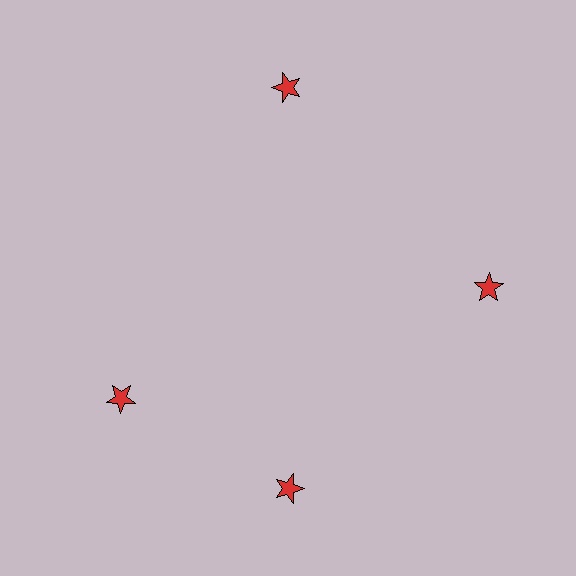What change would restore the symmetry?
The symmetry would be restored by rotating it back into even spacing with its neighbors so that all 4 stars sit at equal angles and equal distance from the center.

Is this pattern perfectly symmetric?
No. The 4 red stars are arranged in a ring, but one element near the 9 o'clock position is rotated out of alignment along the ring, breaking the 4-fold rotational symmetry.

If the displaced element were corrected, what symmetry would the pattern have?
It would have 4-fold rotational symmetry — the pattern would map onto itself every 90 degrees.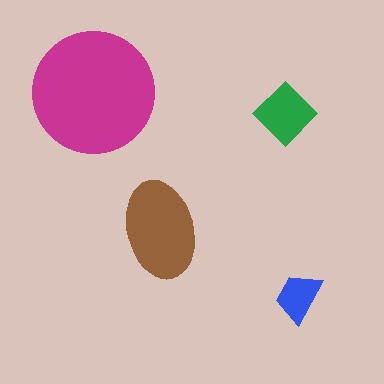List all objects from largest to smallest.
The magenta circle, the brown ellipse, the green diamond, the blue trapezoid.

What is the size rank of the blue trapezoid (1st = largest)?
4th.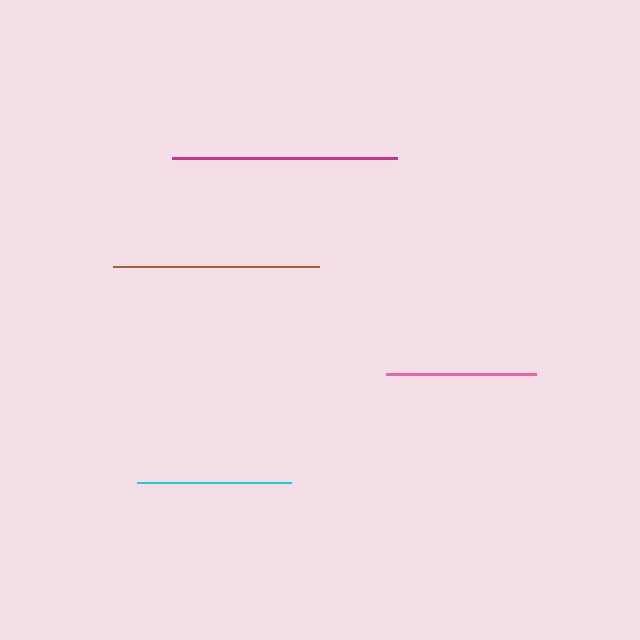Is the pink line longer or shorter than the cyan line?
The cyan line is longer than the pink line.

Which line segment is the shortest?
The pink line is the shortest at approximately 151 pixels.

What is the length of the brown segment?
The brown segment is approximately 206 pixels long.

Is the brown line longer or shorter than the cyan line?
The brown line is longer than the cyan line.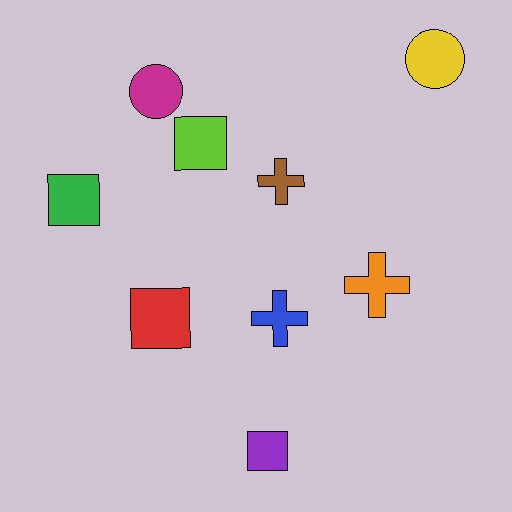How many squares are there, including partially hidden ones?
There are 4 squares.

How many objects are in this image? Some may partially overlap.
There are 9 objects.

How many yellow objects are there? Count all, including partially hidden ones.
There is 1 yellow object.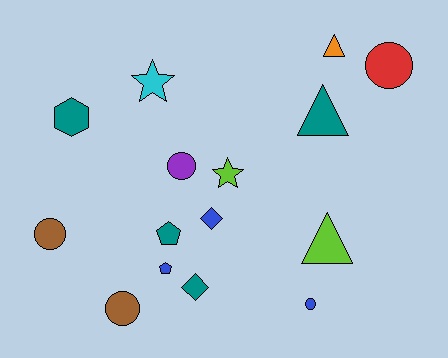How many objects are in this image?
There are 15 objects.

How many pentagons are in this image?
There are 2 pentagons.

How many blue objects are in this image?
There are 3 blue objects.